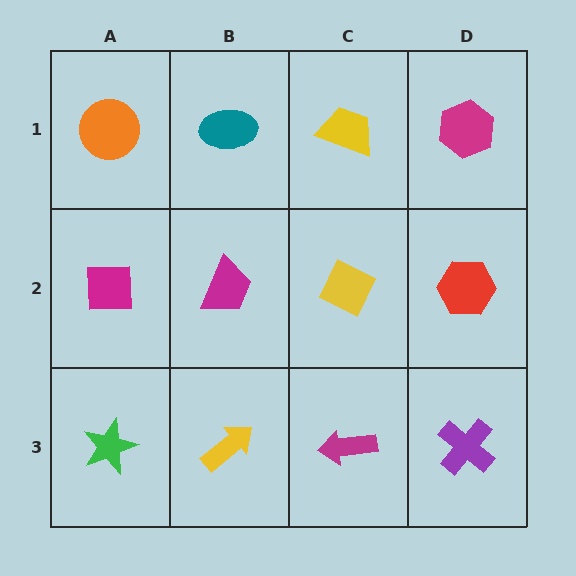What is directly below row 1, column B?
A magenta trapezoid.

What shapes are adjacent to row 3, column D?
A red hexagon (row 2, column D), a magenta arrow (row 3, column C).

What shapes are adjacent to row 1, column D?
A red hexagon (row 2, column D), a yellow trapezoid (row 1, column C).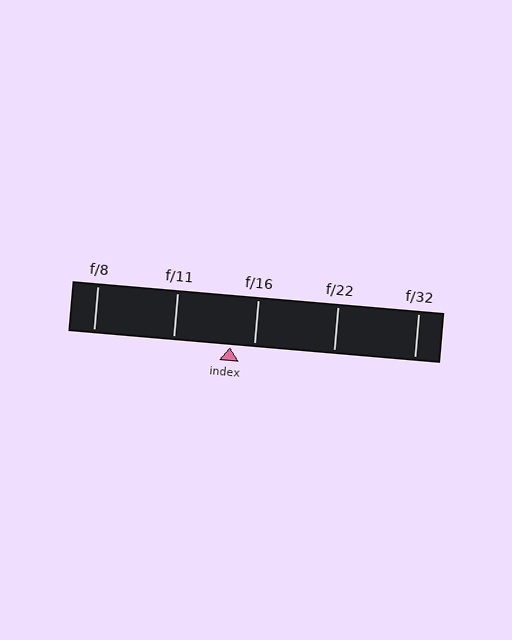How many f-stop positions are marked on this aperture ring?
There are 5 f-stop positions marked.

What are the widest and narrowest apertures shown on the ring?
The widest aperture shown is f/8 and the narrowest is f/32.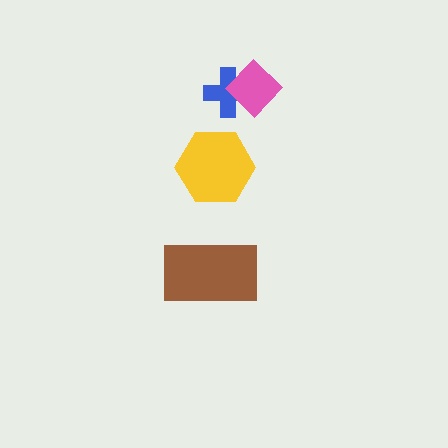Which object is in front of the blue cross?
The pink diamond is in front of the blue cross.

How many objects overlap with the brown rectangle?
0 objects overlap with the brown rectangle.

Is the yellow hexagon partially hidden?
No, no other shape covers it.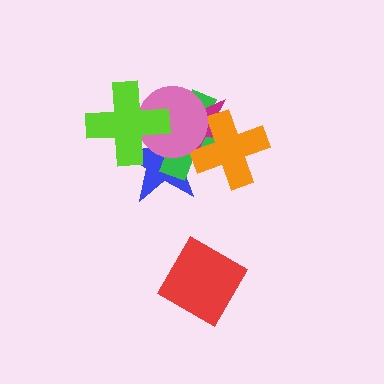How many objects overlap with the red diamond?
0 objects overlap with the red diamond.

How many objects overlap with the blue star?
5 objects overlap with the blue star.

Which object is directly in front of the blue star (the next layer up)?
The green cross is directly in front of the blue star.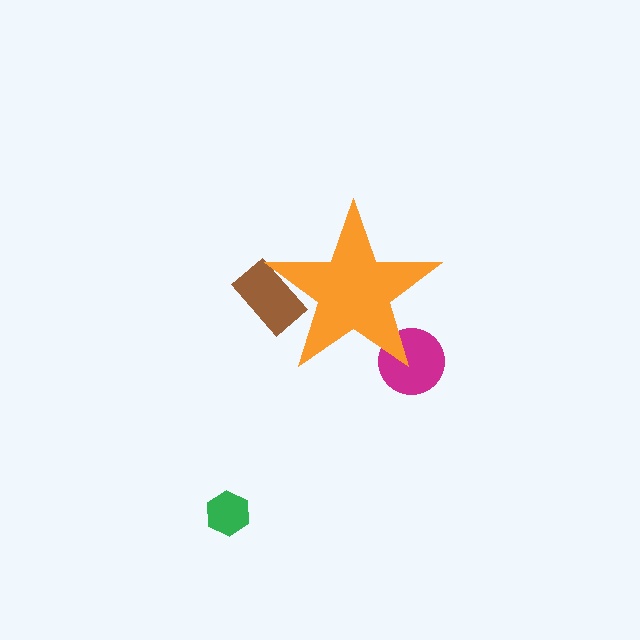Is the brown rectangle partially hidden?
Yes, the brown rectangle is partially hidden behind the orange star.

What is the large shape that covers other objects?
An orange star.